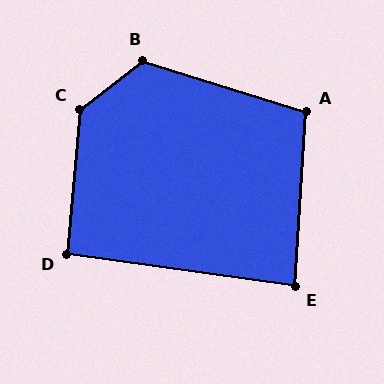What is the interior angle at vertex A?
Approximately 104 degrees (obtuse).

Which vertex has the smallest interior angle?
E, at approximately 86 degrees.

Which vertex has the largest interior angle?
C, at approximately 132 degrees.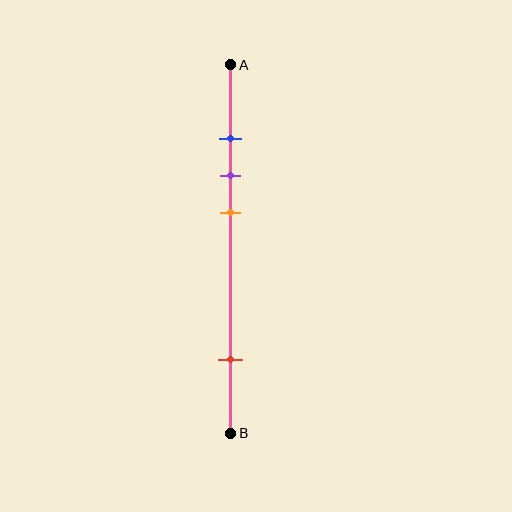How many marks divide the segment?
There are 4 marks dividing the segment.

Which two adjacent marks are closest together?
The blue and purple marks are the closest adjacent pair.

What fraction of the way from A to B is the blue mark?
The blue mark is approximately 20% (0.2) of the way from A to B.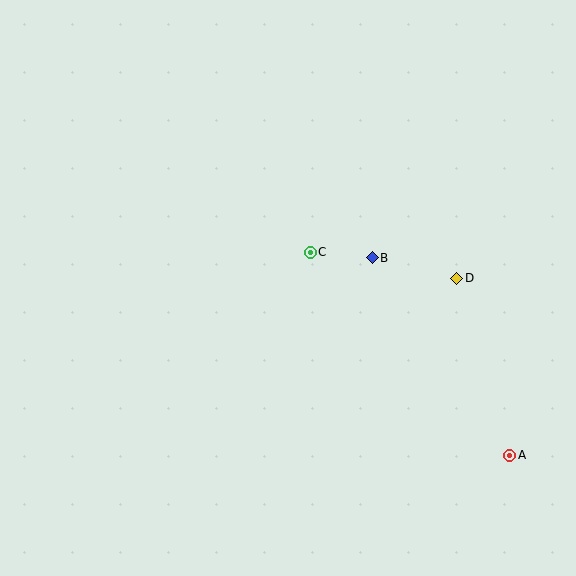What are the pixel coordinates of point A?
Point A is at (510, 455).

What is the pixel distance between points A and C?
The distance between A and C is 285 pixels.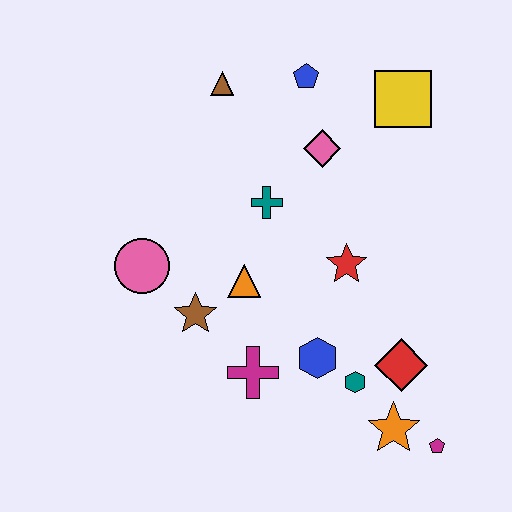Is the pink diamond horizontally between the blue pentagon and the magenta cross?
No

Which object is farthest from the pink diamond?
The magenta pentagon is farthest from the pink diamond.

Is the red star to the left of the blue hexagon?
No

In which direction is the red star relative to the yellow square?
The red star is below the yellow square.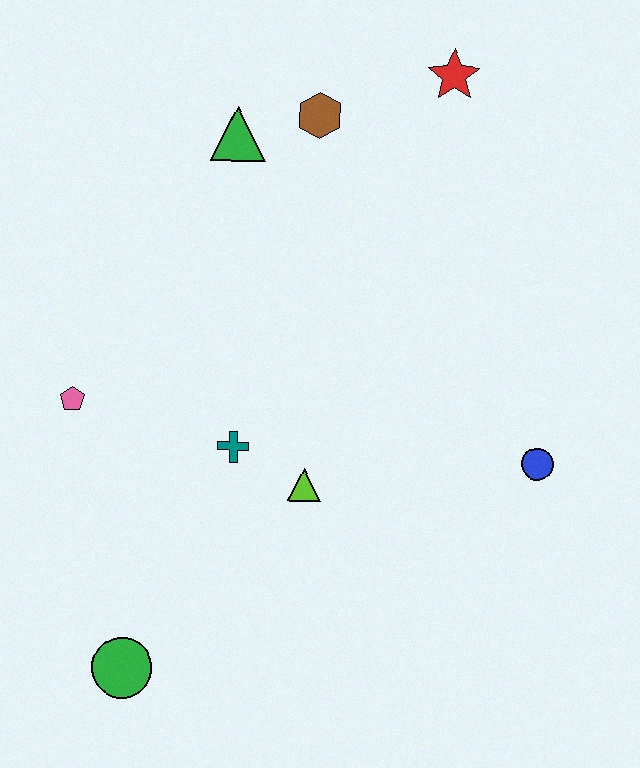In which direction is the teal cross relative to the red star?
The teal cross is below the red star.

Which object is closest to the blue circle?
The lime triangle is closest to the blue circle.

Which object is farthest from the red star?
The green circle is farthest from the red star.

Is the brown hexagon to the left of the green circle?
No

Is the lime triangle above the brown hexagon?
No